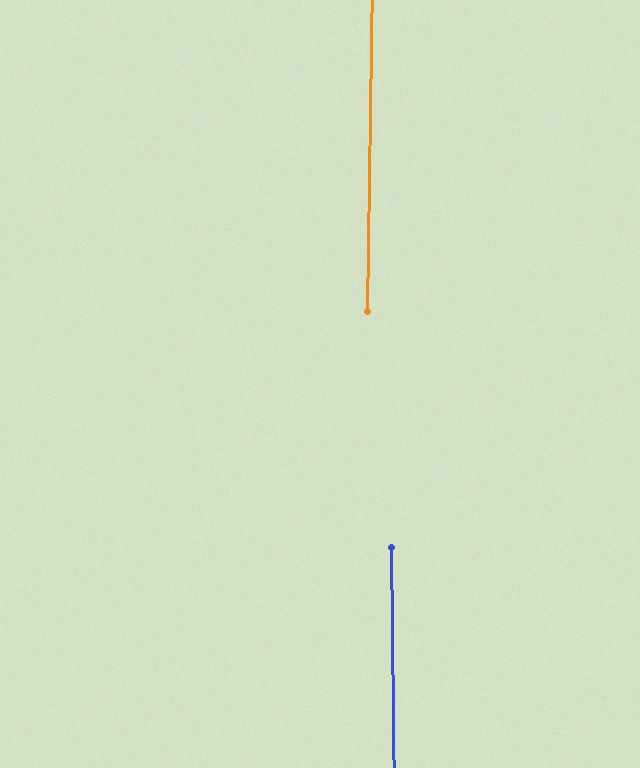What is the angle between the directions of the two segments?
Approximately 2 degrees.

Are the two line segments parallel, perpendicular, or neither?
Parallel — their directions differ by only 1.6°.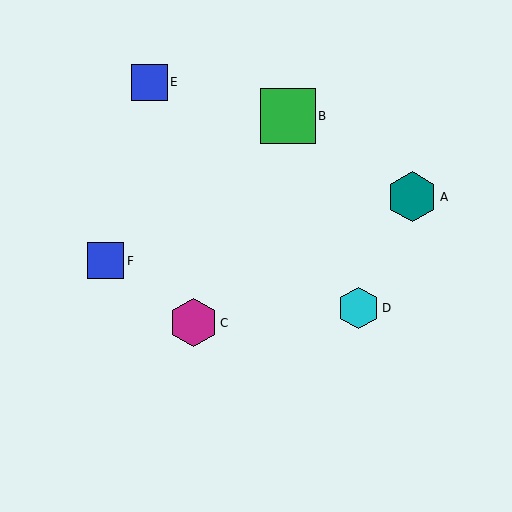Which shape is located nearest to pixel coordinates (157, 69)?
The blue square (labeled E) at (149, 82) is nearest to that location.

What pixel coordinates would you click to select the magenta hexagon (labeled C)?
Click at (193, 323) to select the magenta hexagon C.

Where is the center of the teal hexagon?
The center of the teal hexagon is at (412, 197).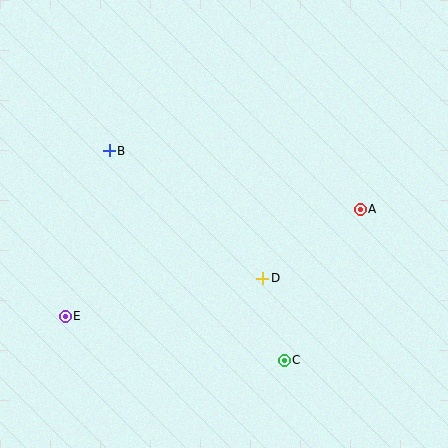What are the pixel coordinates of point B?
Point B is at (109, 151).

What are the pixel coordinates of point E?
Point E is at (65, 316).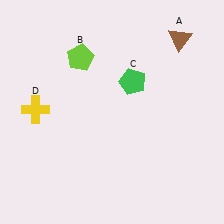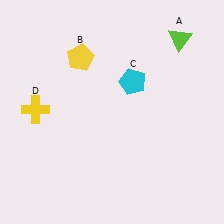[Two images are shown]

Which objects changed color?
A changed from brown to lime. B changed from lime to yellow. C changed from green to cyan.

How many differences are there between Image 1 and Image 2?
There are 3 differences between the two images.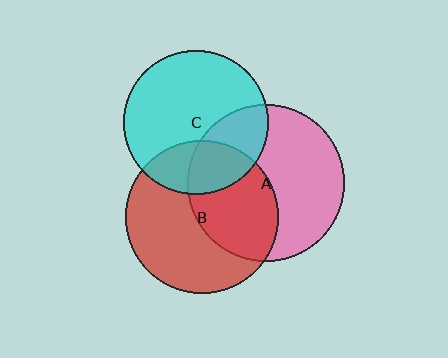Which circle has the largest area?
Circle A (pink).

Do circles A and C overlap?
Yes.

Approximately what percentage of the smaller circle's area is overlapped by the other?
Approximately 30%.